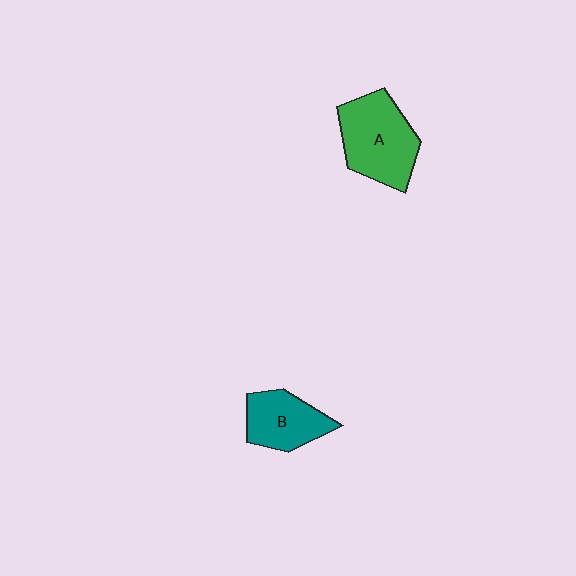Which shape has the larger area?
Shape A (green).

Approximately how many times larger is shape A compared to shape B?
Approximately 1.4 times.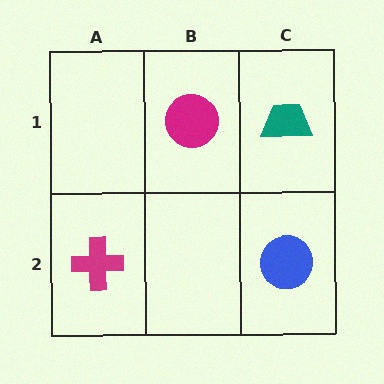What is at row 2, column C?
A blue circle.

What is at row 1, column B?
A magenta circle.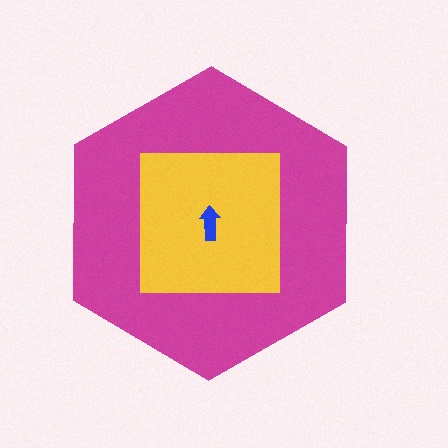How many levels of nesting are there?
3.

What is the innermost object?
The blue arrow.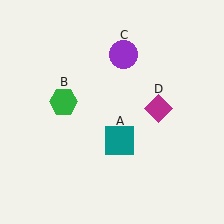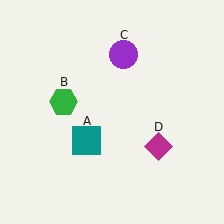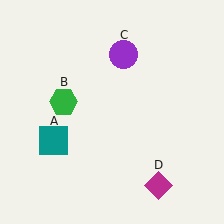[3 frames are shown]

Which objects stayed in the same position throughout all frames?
Green hexagon (object B) and purple circle (object C) remained stationary.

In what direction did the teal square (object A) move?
The teal square (object A) moved left.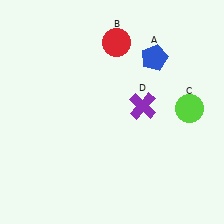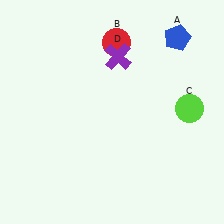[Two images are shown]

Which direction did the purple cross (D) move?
The purple cross (D) moved up.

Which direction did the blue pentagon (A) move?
The blue pentagon (A) moved right.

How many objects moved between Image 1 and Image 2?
2 objects moved between the two images.